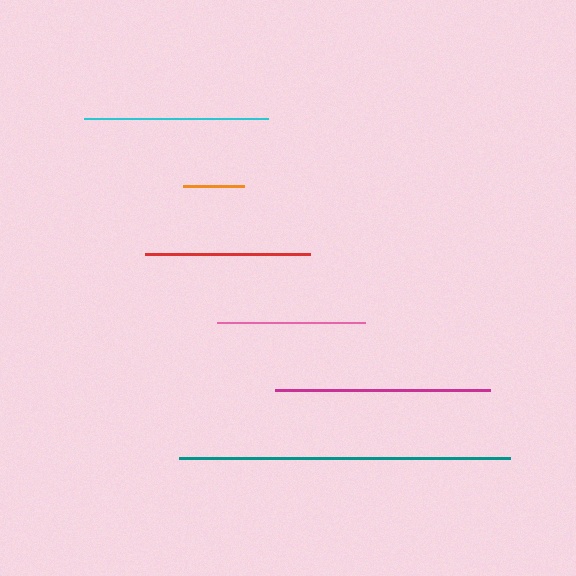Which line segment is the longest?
The teal line is the longest at approximately 331 pixels.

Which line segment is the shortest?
The orange line is the shortest at approximately 62 pixels.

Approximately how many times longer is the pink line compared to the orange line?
The pink line is approximately 2.4 times the length of the orange line.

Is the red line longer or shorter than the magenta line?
The magenta line is longer than the red line.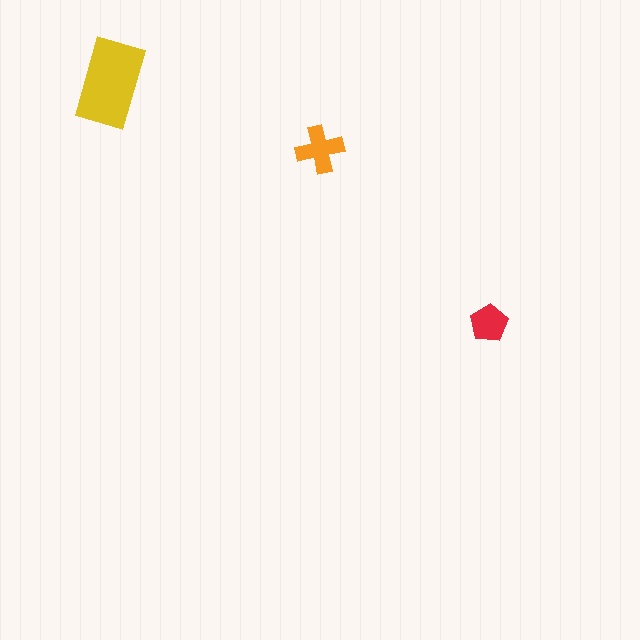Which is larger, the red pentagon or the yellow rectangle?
The yellow rectangle.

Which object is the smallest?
The red pentagon.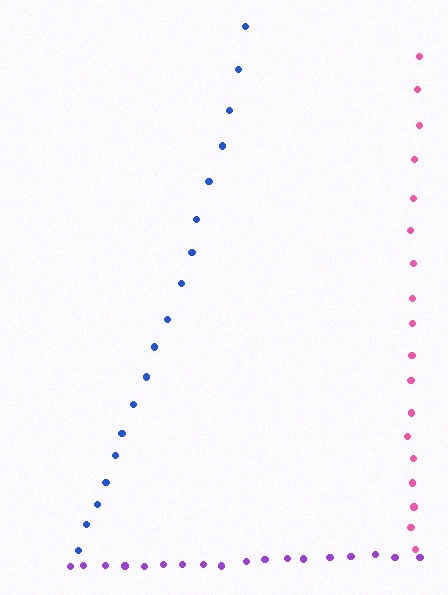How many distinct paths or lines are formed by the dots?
There are 3 distinct paths.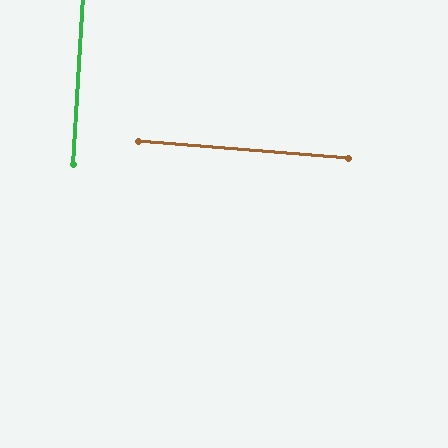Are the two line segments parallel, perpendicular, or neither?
Perpendicular — they meet at approximately 89°.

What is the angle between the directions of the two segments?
Approximately 89 degrees.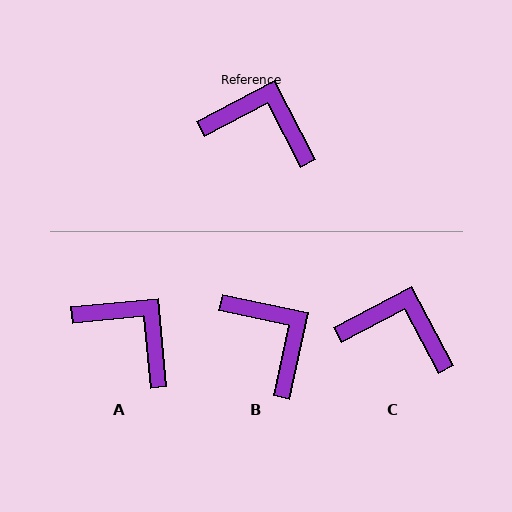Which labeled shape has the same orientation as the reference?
C.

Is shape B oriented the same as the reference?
No, it is off by about 40 degrees.